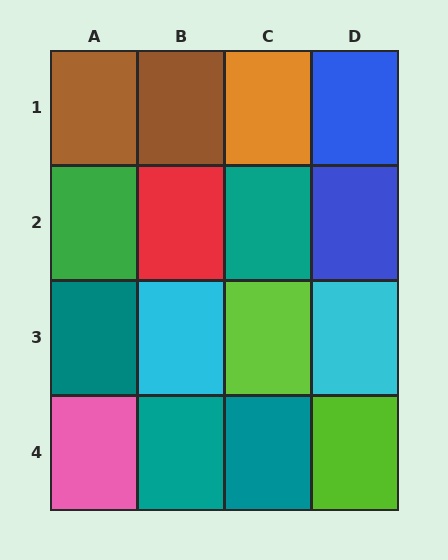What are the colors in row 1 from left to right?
Brown, brown, orange, blue.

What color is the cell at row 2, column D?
Blue.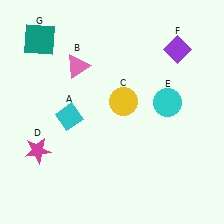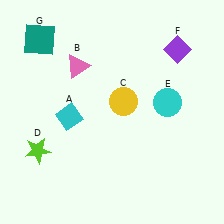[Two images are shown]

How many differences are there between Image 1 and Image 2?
There is 1 difference between the two images.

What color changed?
The star (D) changed from magenta in Image 1 to lime in Image 2.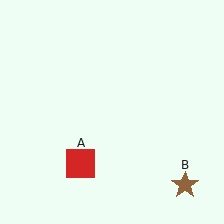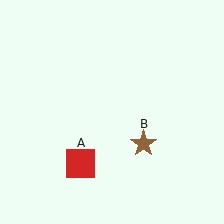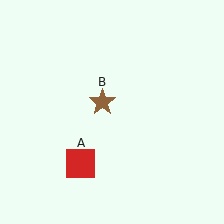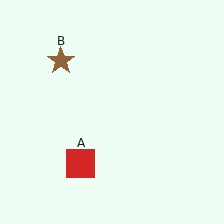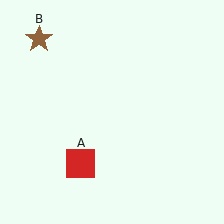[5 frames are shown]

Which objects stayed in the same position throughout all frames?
Red square (object A) remained stationary.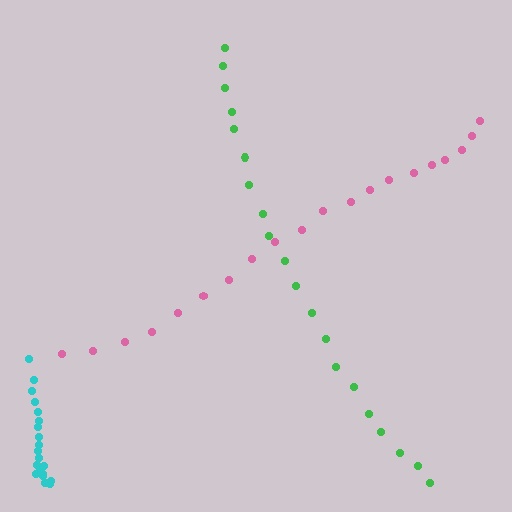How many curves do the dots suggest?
There are 3 distinct paths.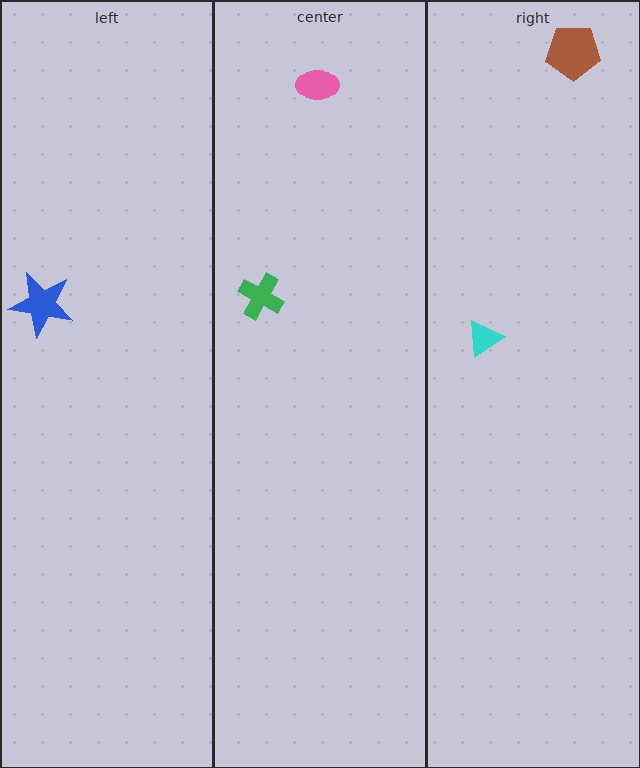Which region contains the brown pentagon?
The right region.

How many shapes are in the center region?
2.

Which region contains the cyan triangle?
The right region.